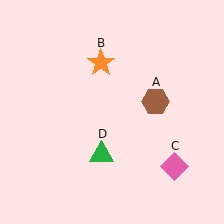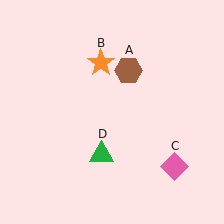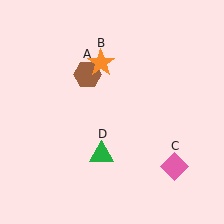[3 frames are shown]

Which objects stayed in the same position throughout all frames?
Orange star (object B) and pink diamond (object C) and green triangle (object D) remained stationary.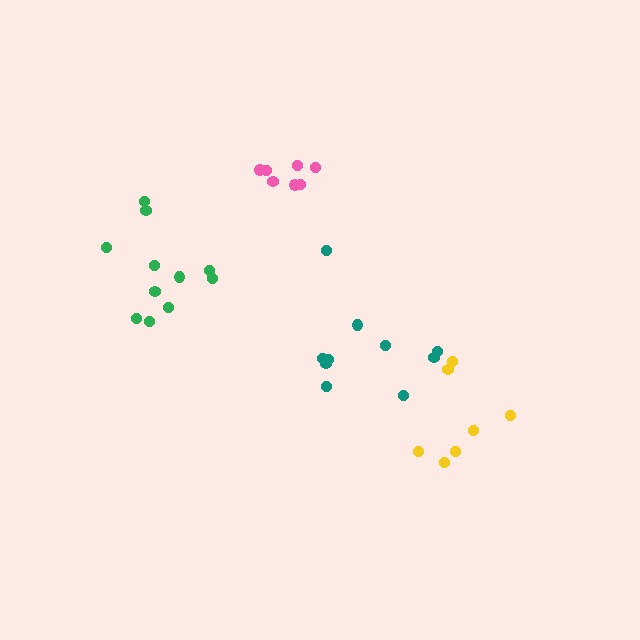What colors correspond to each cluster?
The clusters are colored: pink, green, teal, yellow.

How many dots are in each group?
Group 1: 7 dots, Group 2: 11 dots, Group 3: 10 dots, Group 4: 7 dots (35 total).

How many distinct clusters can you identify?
There are 4 distinct clusters.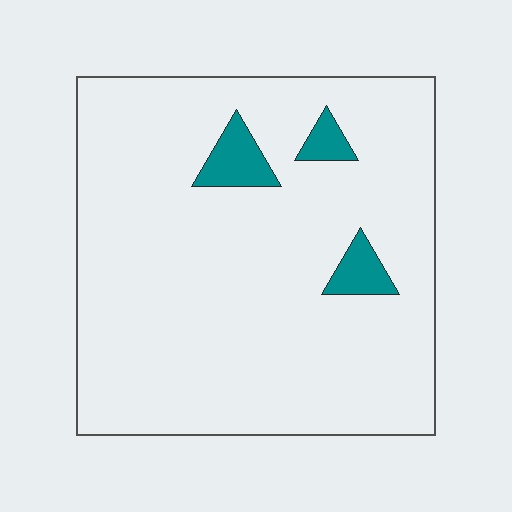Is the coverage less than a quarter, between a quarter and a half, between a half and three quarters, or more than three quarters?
Less than a quarter.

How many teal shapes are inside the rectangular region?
3.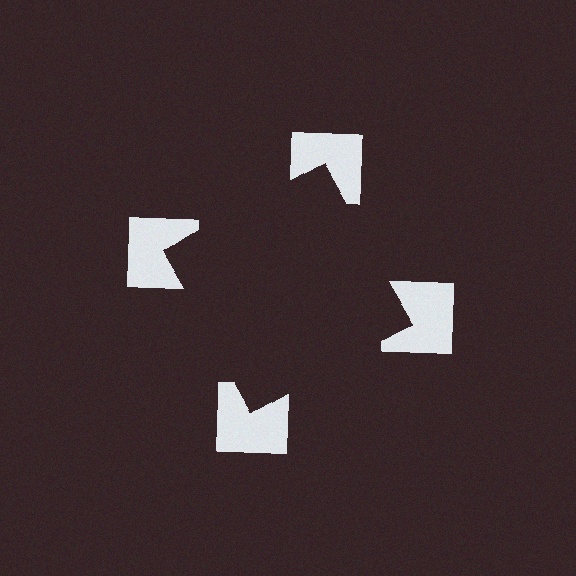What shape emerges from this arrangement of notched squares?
An illusory square — its edges are inferred from the aligned wedge cuts in the notched squares, not physically drawn.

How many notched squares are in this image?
There are 4 — one at each vertex of the illusory square.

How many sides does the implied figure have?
4 sides.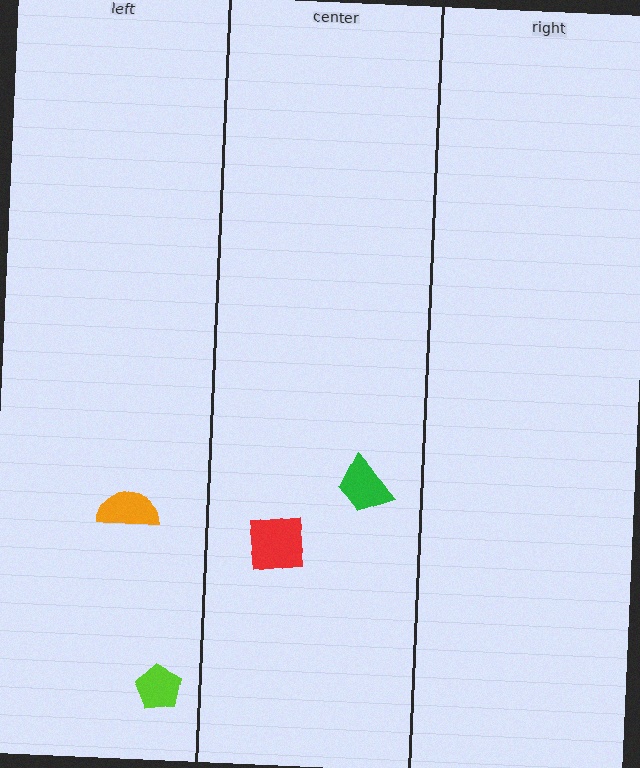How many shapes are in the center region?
2.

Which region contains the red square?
The center region.